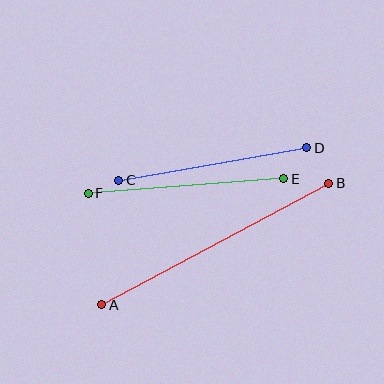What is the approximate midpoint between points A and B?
The midpoint is at approximately (215, 244) pixels.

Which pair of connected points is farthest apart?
Points A and B are farthest apart.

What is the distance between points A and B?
The distance is approximately 257 pixels.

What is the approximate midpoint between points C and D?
The midpoint is at approximately (213, 164) pixels.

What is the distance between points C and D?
The distance is approximately 191 pixels.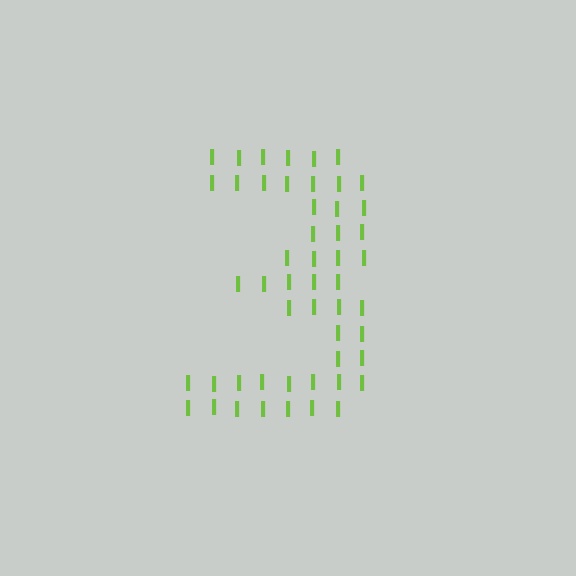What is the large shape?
The large shape is the digit 3.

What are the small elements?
The small elements are letter I's.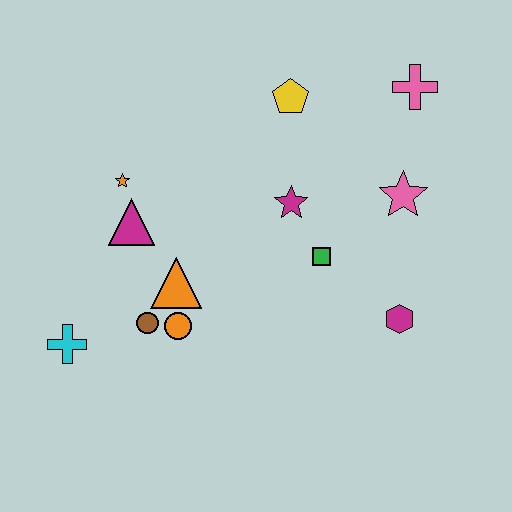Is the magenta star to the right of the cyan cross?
Yes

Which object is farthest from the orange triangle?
The pink cross is farthest from the orange triangle.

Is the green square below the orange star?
Yes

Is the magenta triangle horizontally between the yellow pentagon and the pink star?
No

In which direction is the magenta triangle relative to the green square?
The magenta triangle is to the left of the green square.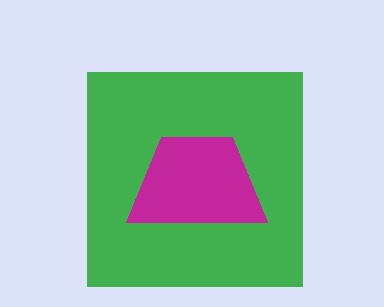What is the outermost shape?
The green square.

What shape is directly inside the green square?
The magenta trapezoid.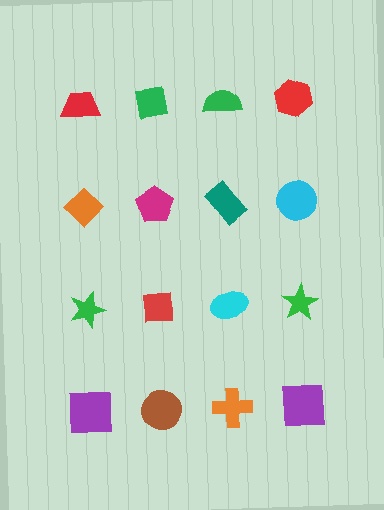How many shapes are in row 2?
4 shapes.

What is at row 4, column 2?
A brown circle.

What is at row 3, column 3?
A cyan ellipse.